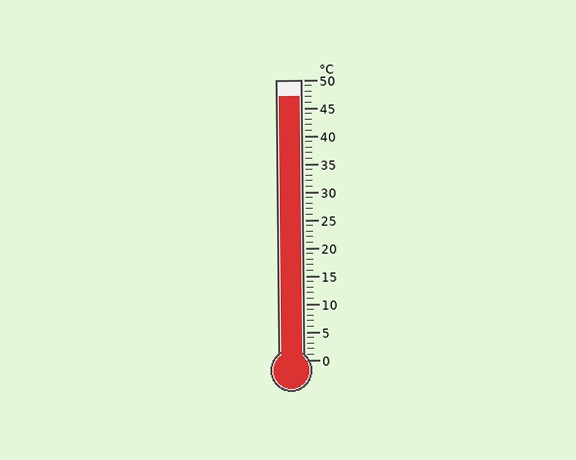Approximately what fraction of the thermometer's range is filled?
The thermometer is filled to approximately 95% of its range.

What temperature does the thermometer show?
The thermometer shows approximately 47°C.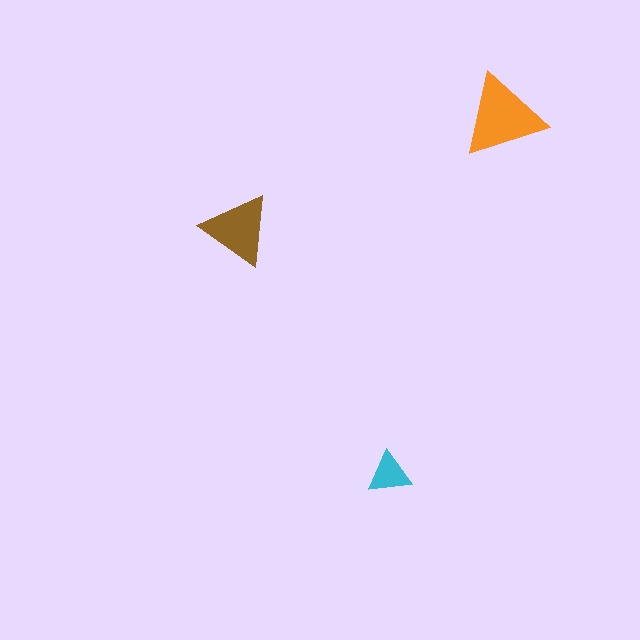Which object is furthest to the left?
The brown triangle is leftmost.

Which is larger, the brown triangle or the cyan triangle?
The brown one.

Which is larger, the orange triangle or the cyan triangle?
The orange one.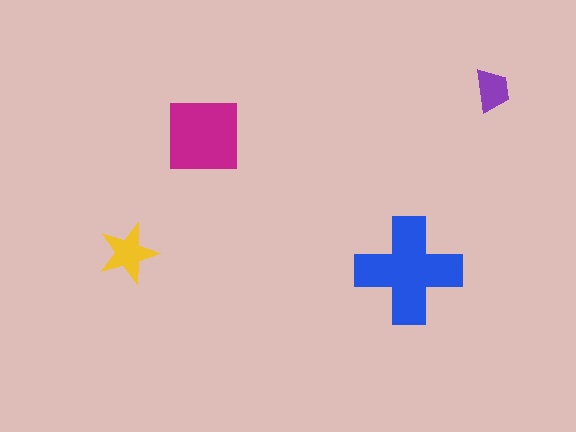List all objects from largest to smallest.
The blue cross, the magenta square, the yellow star, the purple trapezoid.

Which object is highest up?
The purple trapezoid is topmost.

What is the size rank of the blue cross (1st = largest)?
1st.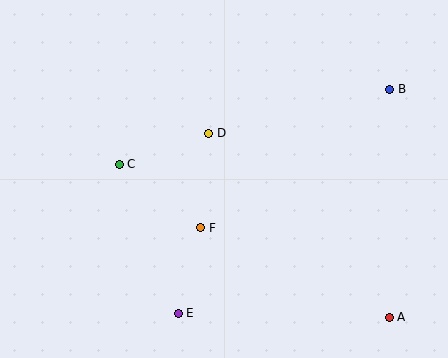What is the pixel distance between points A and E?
The distance between A and E is 211 pixels.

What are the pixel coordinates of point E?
Point E is at (178, 313).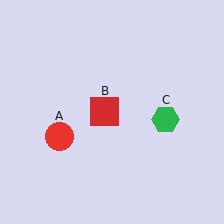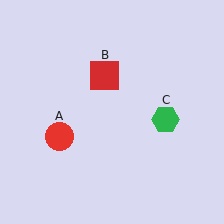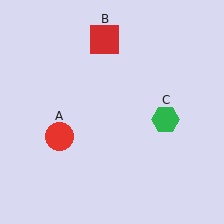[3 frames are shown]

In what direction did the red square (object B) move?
The red square (object B) moved up.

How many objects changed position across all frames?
1 object changed position: red square (object B).